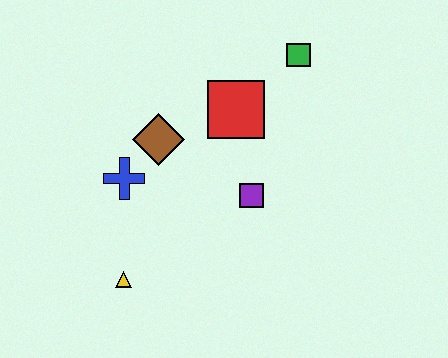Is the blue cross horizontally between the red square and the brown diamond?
No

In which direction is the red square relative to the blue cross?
The red square is to the right of the blue cross.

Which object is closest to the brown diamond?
The blue cross is closest to the brown diamond.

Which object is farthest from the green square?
The yellow triangle is farthest from the green square.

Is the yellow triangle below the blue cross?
Yes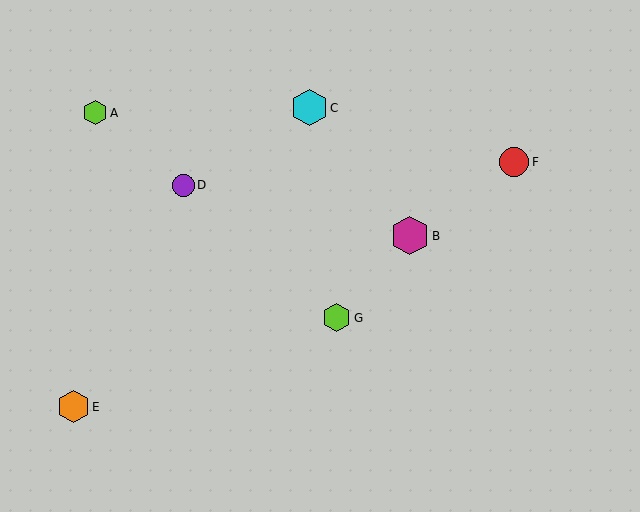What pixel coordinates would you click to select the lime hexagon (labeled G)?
Click at (337, 318) to select the lime hexagon G.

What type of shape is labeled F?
Shape F is a red circle.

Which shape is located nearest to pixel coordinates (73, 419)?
The orange hexagon (labeled E) at (73, 407) is nearest to that location.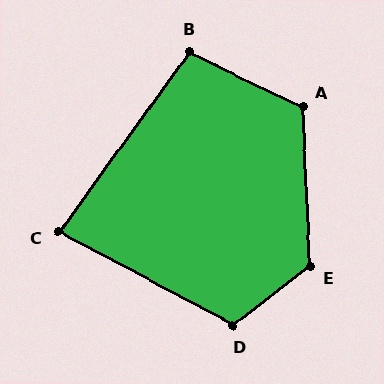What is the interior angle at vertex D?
Approximately 114 degrees (obtuse).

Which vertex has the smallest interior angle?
C, at approximately 82 degrees.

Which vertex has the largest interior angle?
E, at approximately 125 degrees.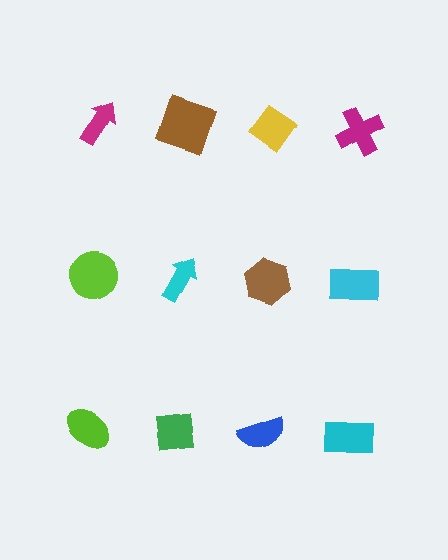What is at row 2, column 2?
A cyan arrow.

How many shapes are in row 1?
4 shapes.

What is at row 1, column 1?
A magenta arrow.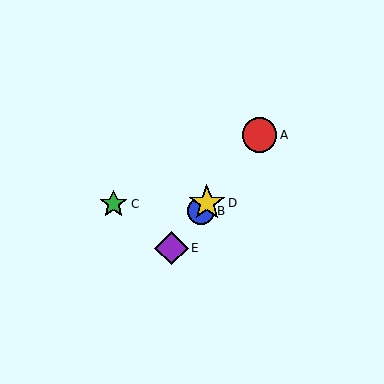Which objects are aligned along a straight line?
Objects A, B, D, E are aligned along a straight line.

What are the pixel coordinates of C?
Object C is at (114, 204).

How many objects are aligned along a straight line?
4 objects (A, B, D, E) are aligned along a straight line.